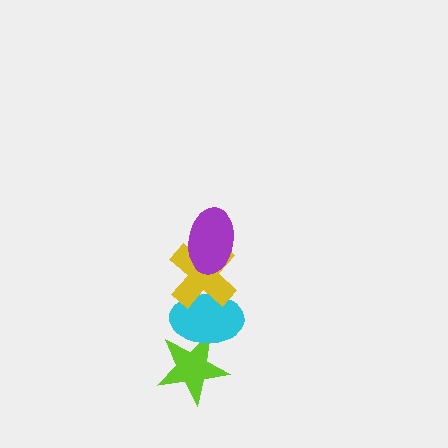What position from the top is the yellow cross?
The yellow cross is 2nd from the top.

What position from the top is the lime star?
The lime star is 4th from the top.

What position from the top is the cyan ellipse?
The cyan ellipse is 3rd from the top.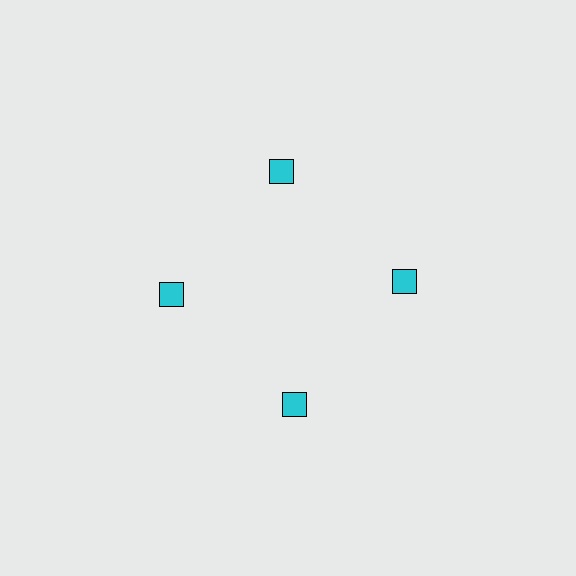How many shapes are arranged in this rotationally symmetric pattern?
There are 4 shapes, arranged in 4 groups of 1.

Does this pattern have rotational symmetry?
Yes, this pattern has 4-fold rotational symmetry. It looks the same after rotating 90 degrees around the center.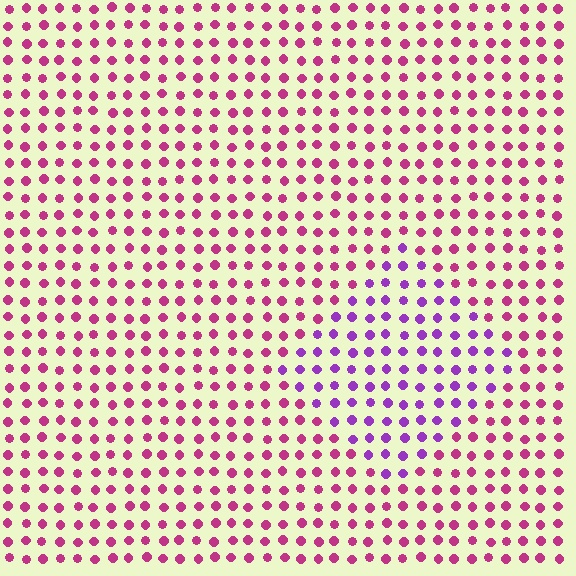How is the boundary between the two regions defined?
The boundary is defined purely by a slight shift in hue (about 42 degrees). Spacing, size, and orientation are identical on both sides.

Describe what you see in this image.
The image is filled with small magenta elements in a uniform arrangement. A diamond-shaped region is visible where the elements are tinted to a slightly different hue, forming a subtle color boundary.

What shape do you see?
I see a diamond.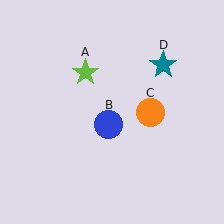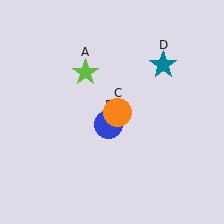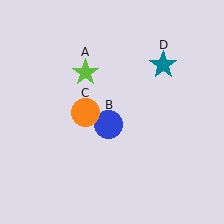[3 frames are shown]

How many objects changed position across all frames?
1 object changed position: orange circle (object C).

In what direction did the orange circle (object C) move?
The orange circle (object C) moved left.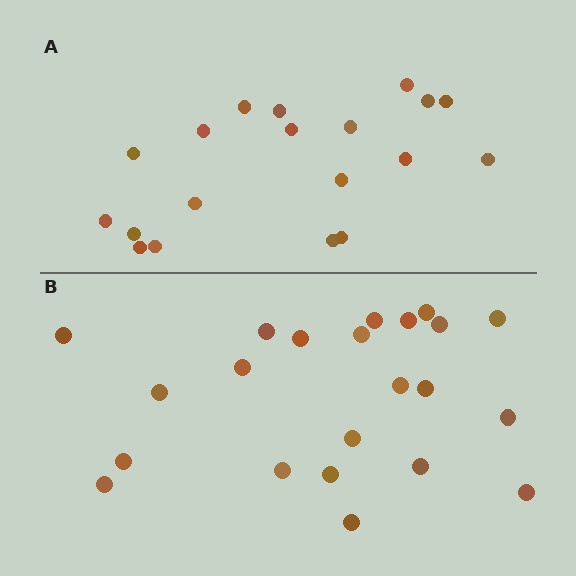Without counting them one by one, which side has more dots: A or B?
Region B (the bottom region) has more dots.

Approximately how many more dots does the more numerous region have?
Region B has just a few more — roughly 2 or 3 more dots than region A.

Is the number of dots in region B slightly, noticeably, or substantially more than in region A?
Region B has only slightly more — the two regions are fairly close. The ratio is roughly 1.2 to 1.